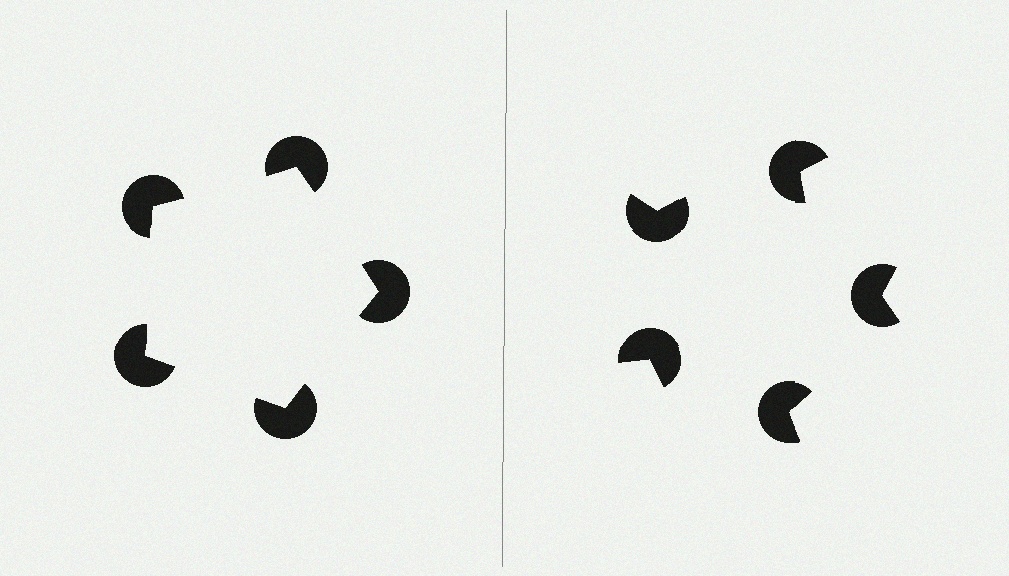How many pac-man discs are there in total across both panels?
10 — 5 on each side.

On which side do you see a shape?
An illusory pentagon appears on the left side. On the right side the wedge cuts are rotated, so no coherent shape forms.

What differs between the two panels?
The pac-man discs are positioned identically on both sides; only the wedge orientations differ. On the left they align to a pentagon; on the right they are misaligned.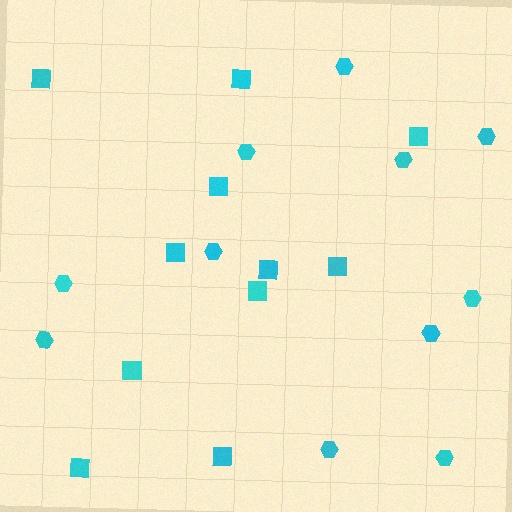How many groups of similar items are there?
There are 2 groups: one group of squares (11) and one group of hexagons (11).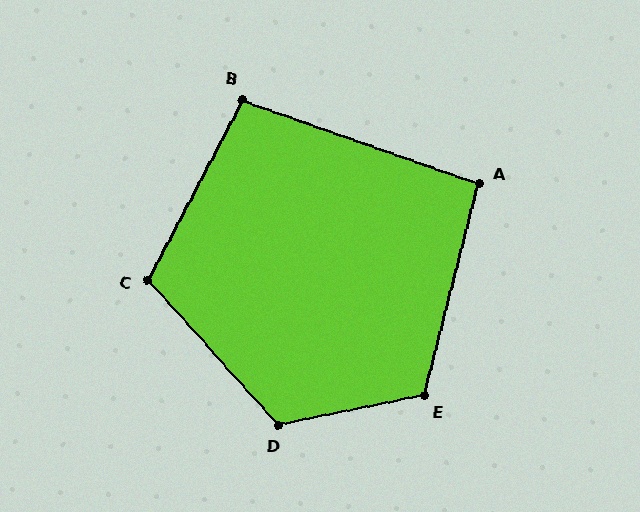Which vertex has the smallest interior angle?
A, at approximately 95 degrees.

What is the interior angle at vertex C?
Approximately 110 degrees (obtuse).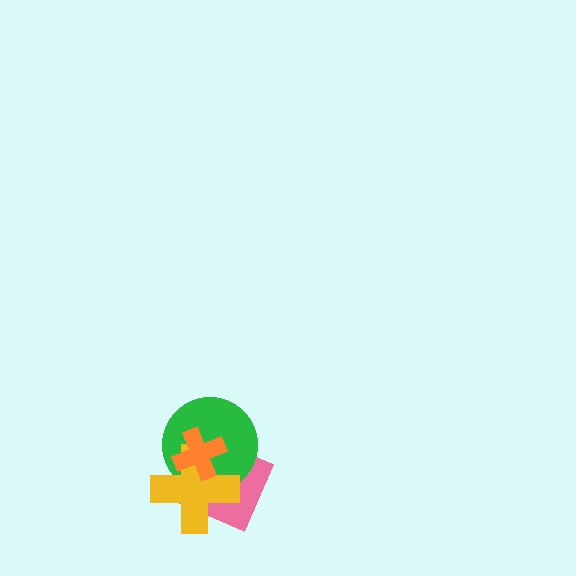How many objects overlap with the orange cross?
3 objects overlap with the orange cross.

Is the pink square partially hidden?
Yes, it is partially covered by another shape.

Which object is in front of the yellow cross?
The orange cross is in front of the yellow cross.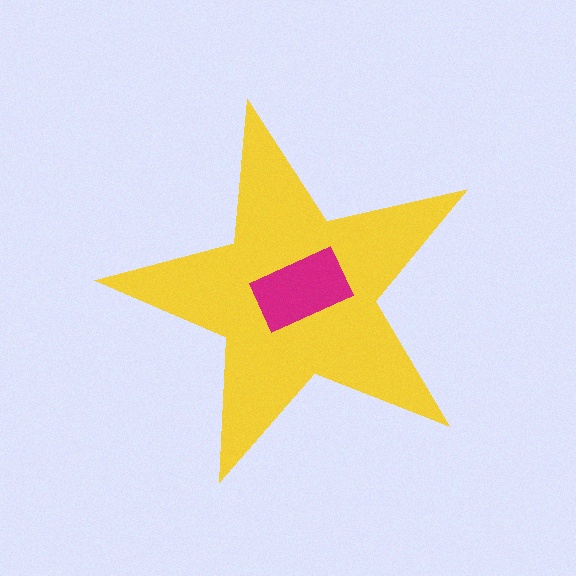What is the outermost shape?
The yellow star.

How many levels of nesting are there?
2.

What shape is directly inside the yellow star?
The magenta rectangle.